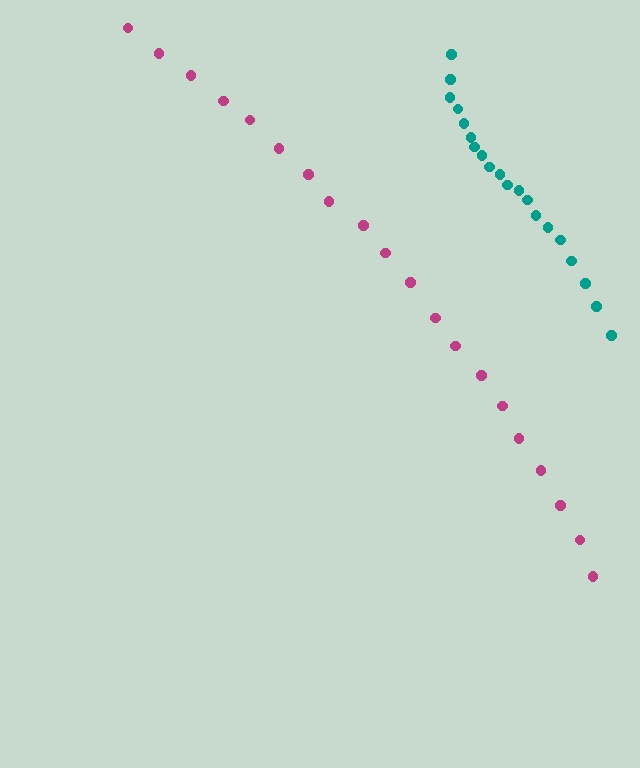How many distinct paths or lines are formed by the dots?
There are 2 distinct paths.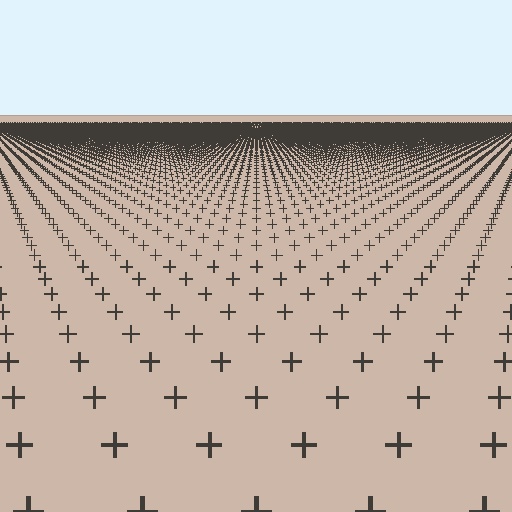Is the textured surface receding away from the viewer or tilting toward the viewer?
The surface is receding away from the viewer. Texture elements get smaller and denser toward the top.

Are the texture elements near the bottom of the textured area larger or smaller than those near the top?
Larger. Near the bottom, elements are closer to the viewer and appear at a bigger on-screen size.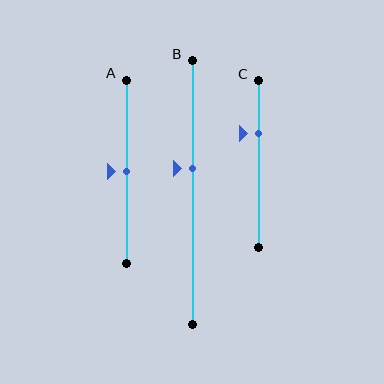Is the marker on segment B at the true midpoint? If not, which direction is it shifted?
No, the marker on segment B is shifted upward by about 9% of the segment length.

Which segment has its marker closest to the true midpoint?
Segment A has its marker closest to the true midpoint.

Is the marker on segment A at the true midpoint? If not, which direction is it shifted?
Yes, the marker on segment A is at the true midpoint.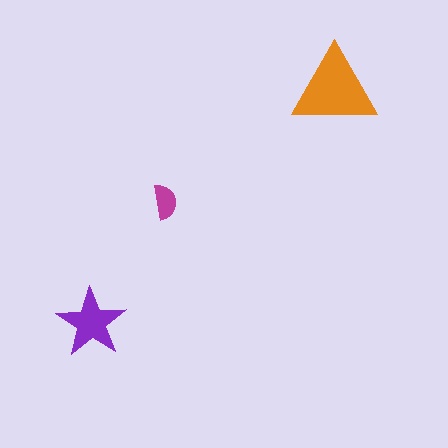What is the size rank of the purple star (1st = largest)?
2nd.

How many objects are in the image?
There are 3 objects in the image.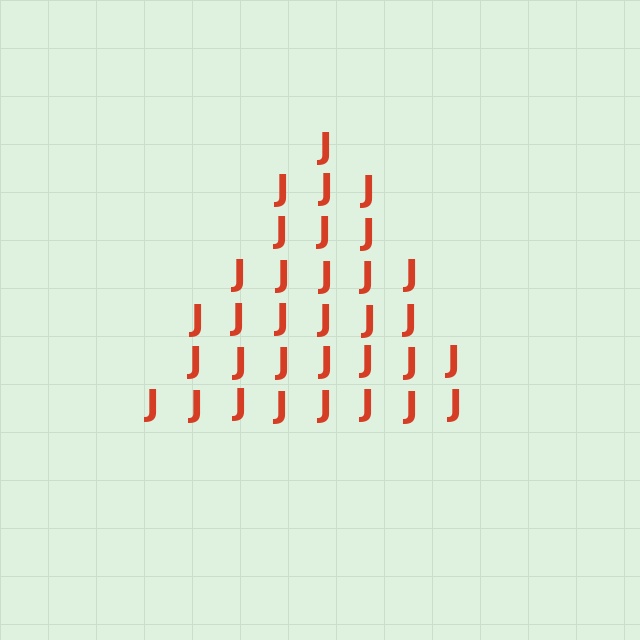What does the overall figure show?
The overall figure shows a triangle.